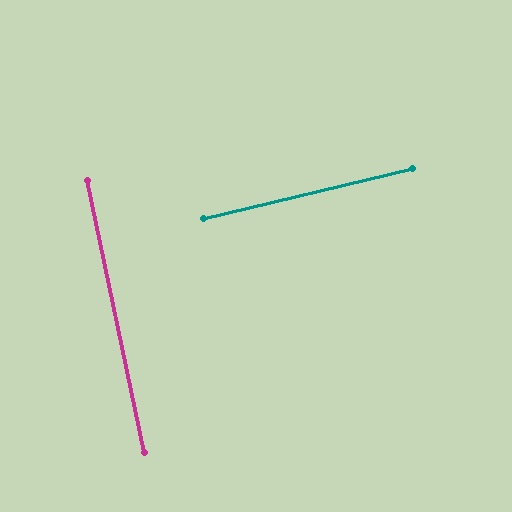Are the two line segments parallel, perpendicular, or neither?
Perpendicular — they meet at approximately 88°.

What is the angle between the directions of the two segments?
Approximately 88 degrees.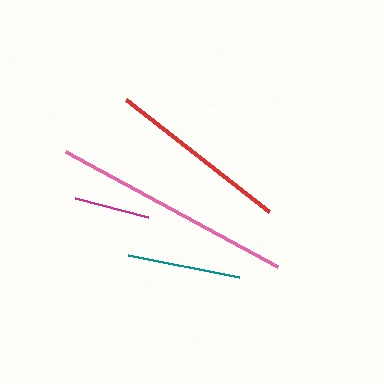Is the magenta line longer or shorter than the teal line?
The teal line is longer than the magenta line.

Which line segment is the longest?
The pink line is the longest at approximately 241 pixels.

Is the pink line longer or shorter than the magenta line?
The pink line is longer than the magenta line.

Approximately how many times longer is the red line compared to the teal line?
The red line is approximately 1.6 times the length of the teal line.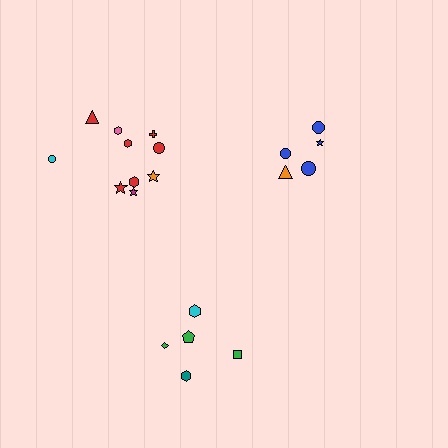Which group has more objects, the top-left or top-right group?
The top-left group.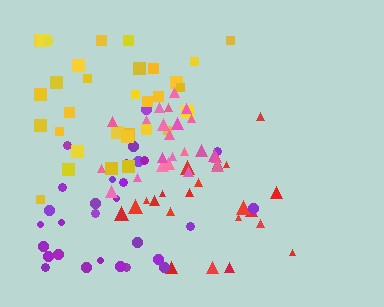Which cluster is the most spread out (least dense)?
Yellow.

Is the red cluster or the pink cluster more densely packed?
Pink.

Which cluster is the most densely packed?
Pink.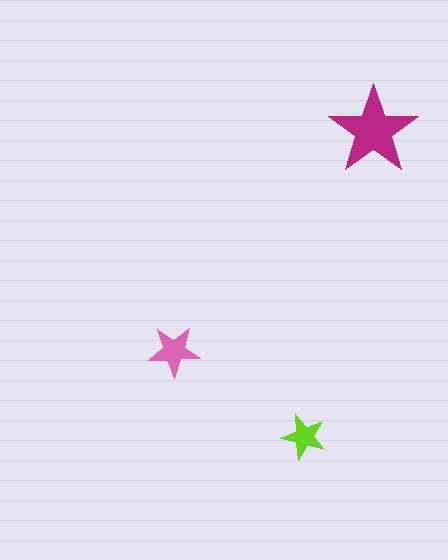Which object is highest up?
The magenta star is topmost.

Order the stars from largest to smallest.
the magenta one, the pink one, the lime one.